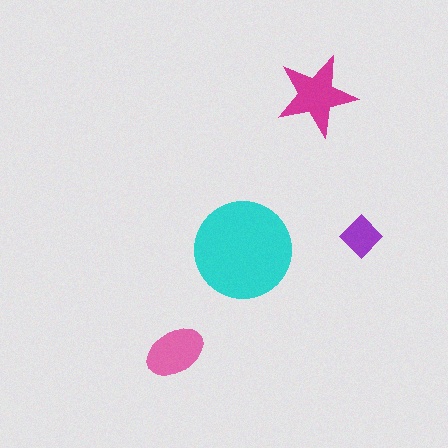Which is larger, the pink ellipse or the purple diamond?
The pink ellipse.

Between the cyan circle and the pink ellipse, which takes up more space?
The cyan circle.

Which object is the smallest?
The purple diamond.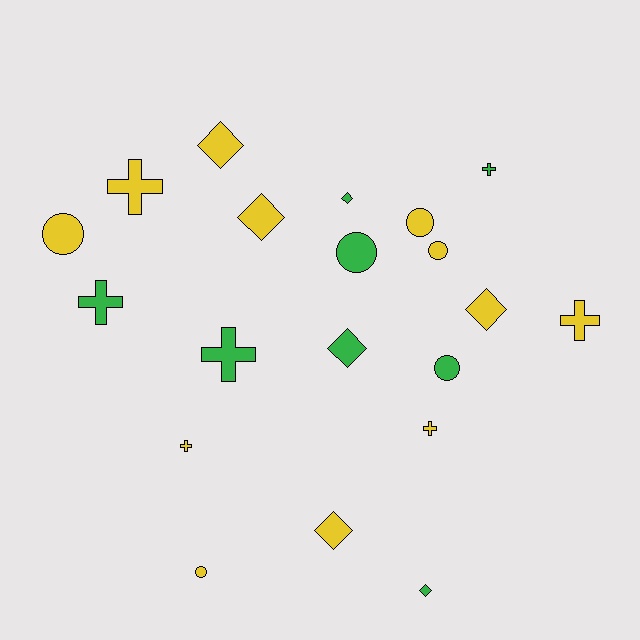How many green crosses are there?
There are 3 green crosses.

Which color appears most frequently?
Yellow, with 12 objects.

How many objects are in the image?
There are 20 objects.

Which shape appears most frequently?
Cross, with 7 objects.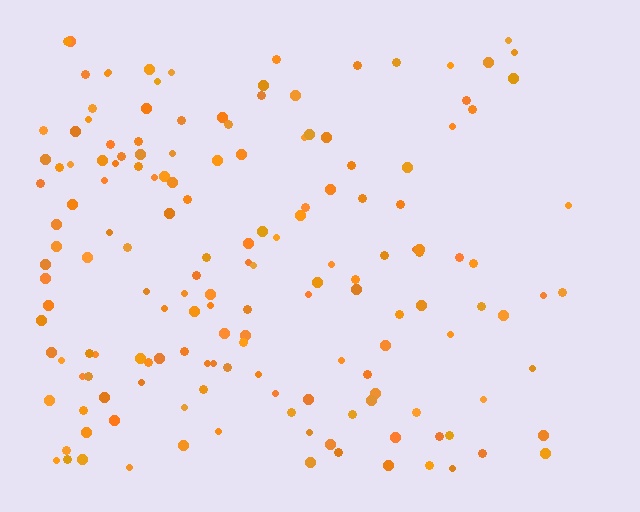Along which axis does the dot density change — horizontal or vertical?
Horizontal.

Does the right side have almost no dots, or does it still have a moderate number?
Still a moderate number, just noticeably fewer than the left.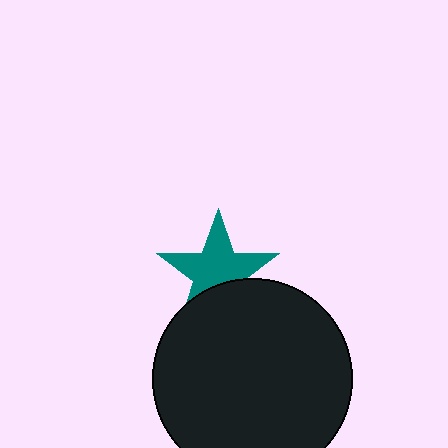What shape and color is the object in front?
The object in front is a black circle.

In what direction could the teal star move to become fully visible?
The teal star could move up. That would shift it out from behind the black circle entirely.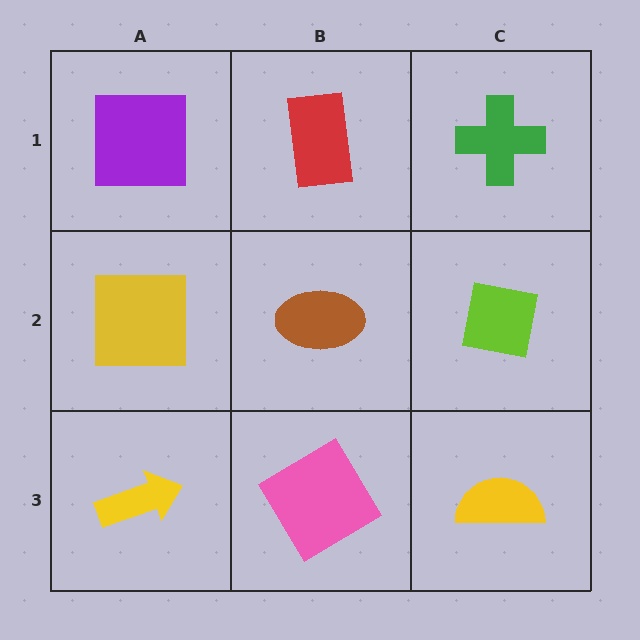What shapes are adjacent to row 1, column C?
A lime square (row 2, column C), a red rectangle (row 1, column B).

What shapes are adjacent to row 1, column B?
A brown ellipse (row 2, column B), a purple square (row 1, column A), a green cross (row 1, column C).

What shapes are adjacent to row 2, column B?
A red rectangle (row 1, column B), a pink diamond (row 3, column B), a yellow square (row 2, column A), a lime square (row 2, column C).